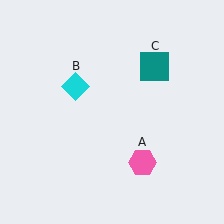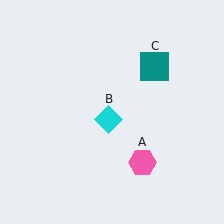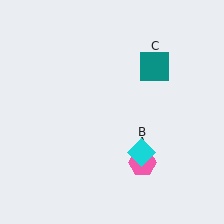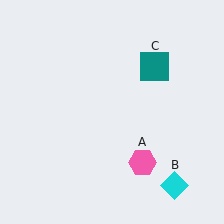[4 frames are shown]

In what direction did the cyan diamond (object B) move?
The cyan diamond (object B) moved down and to the right.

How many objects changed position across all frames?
1 object changed position: cyan diamond (object B).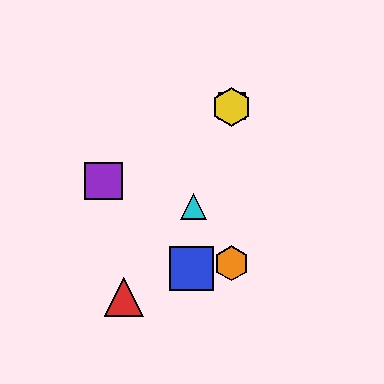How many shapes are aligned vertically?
3 shapes (the green square, the yellow hexagon, the orange hexagon) are aligned vertically.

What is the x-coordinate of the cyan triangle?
The cyan triangle is at x≈193.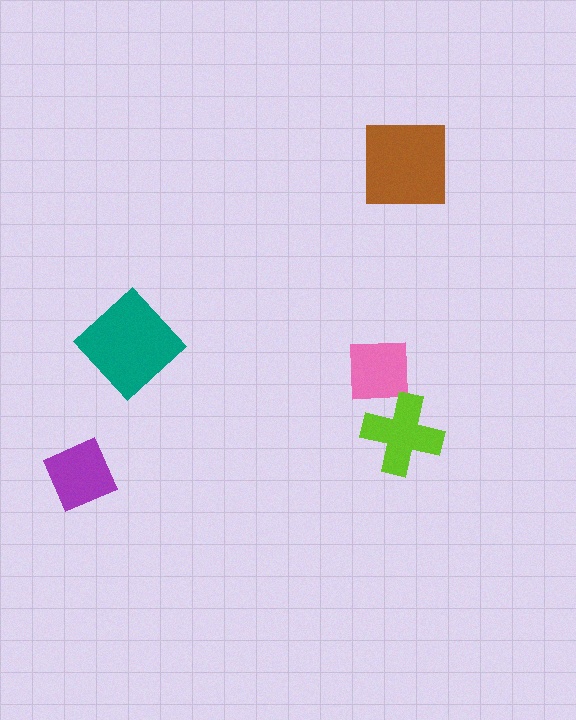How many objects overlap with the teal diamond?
0 objects overlap with the teal diamond.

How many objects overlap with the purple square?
0 objects overlap with the purple square.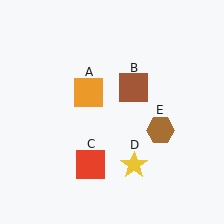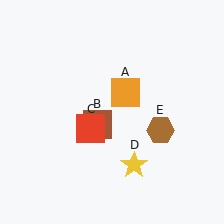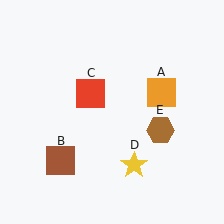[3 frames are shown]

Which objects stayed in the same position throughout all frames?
Yellow star (object D) and brown hexagon (object E) remained stationary.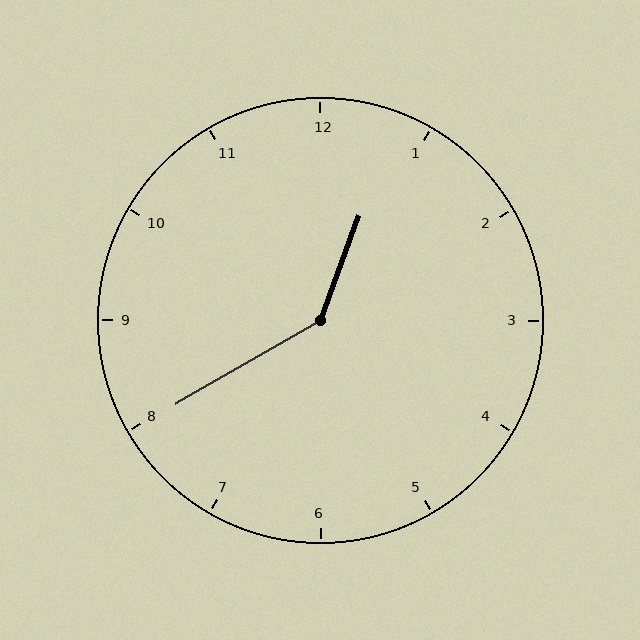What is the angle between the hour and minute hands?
Approximately 140 degrees.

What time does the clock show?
12:40.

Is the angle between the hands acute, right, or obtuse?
It is obtuse.